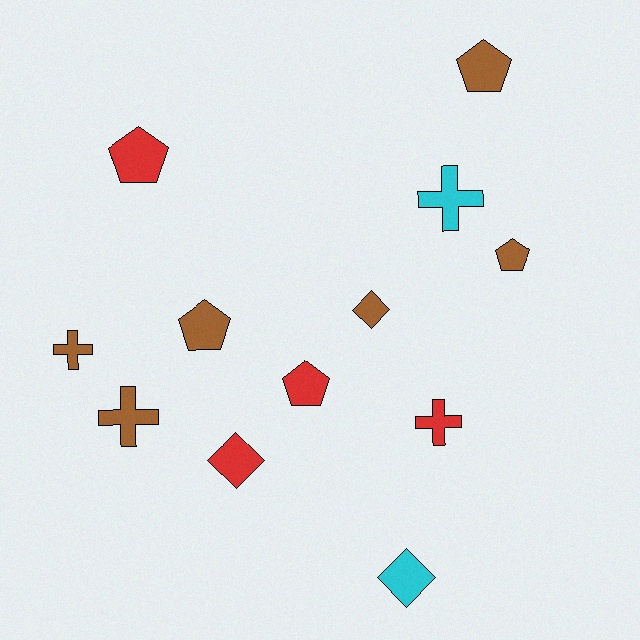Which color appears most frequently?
Brown, with 6 objects.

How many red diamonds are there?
There is 1 red diamond.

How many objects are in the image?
There are 12 objects.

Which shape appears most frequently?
Pentagon, with 5 objects.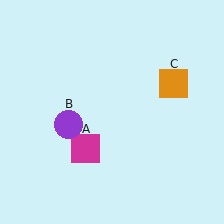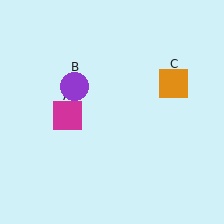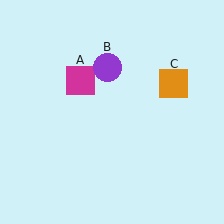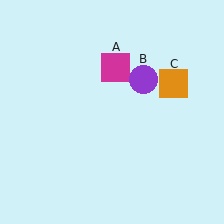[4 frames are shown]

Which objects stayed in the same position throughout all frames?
Orange square (object C) remained stationary.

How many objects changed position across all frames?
2 objects changed position: magenta square (object A), purple circle (object B).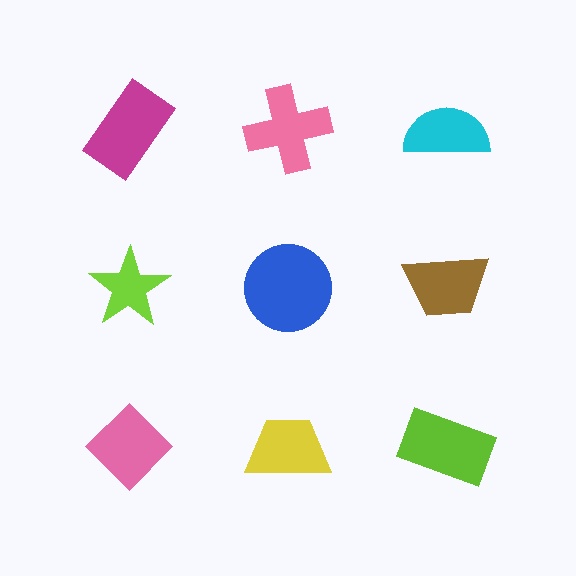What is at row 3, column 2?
A yellow trapezoid.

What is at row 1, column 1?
A magenta rectangle.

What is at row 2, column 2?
A blue circle.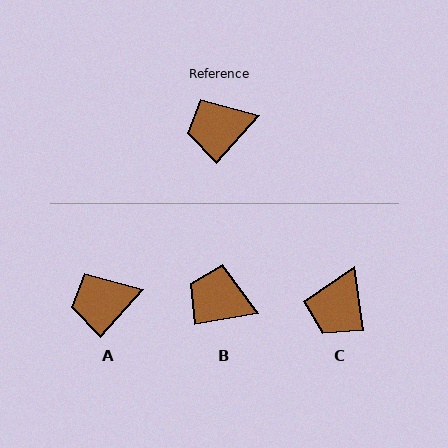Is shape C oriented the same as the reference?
No, it is off by about 50 degrees.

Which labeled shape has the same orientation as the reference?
A.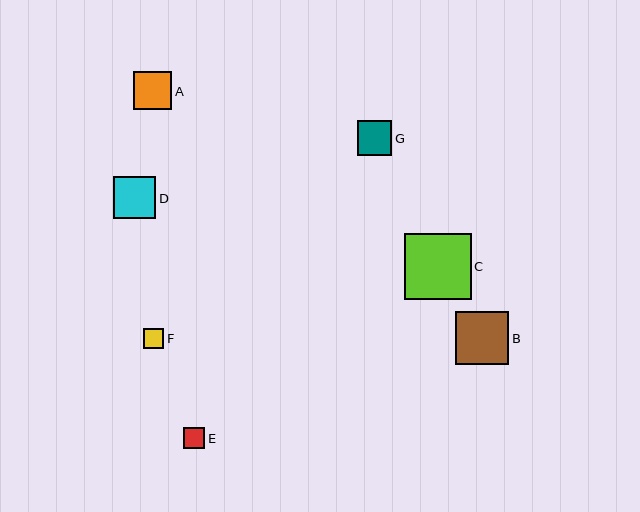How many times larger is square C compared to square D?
Square C is approximately 1.6 times the size of square D.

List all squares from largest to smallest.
From largest to smallest: C, B, D, A, G, E, F.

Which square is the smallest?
Square F is the smallest with a size of approximately 20 pixels.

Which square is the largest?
Square C is the largest with a size of approximately 66 pixels.